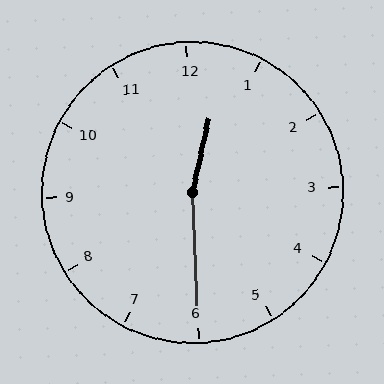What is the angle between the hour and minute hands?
Approximately 165 degrees.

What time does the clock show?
12:30.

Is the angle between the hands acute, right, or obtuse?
It is obtuse.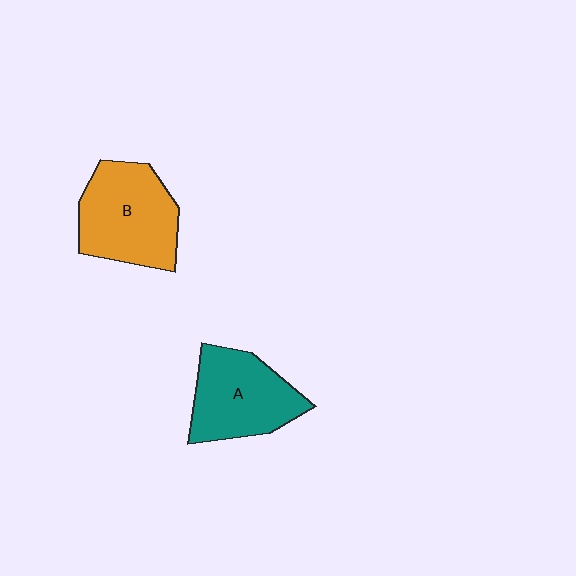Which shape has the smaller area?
Shape A (teal).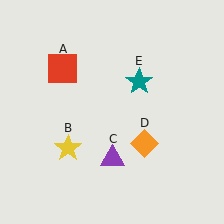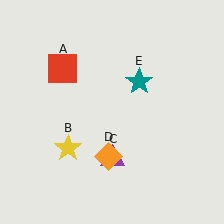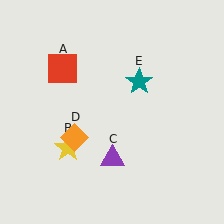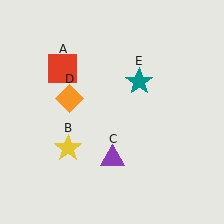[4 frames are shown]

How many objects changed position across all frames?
1 object changed position: orange diamond (object D).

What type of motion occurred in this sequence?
The orange diamond (object D) rotated clockwise around the center of the scene.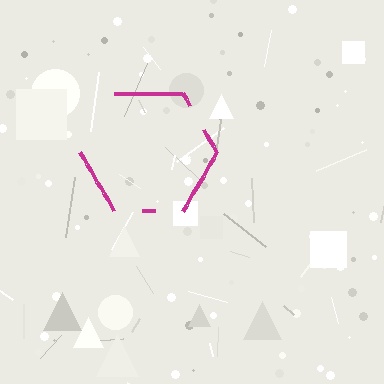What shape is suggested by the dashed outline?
The dashed outline suggests a hexagon.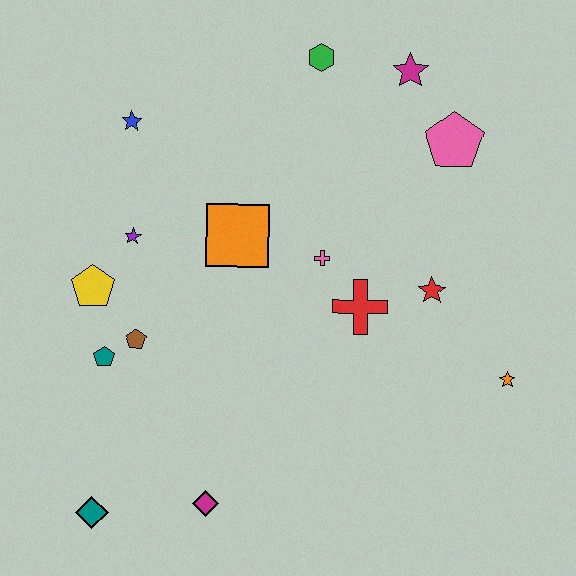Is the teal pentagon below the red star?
Yes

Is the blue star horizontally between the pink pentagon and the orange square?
No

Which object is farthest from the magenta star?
The teal diamond is farthest from the magenta star.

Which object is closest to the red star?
The red cross is closest to the red star.